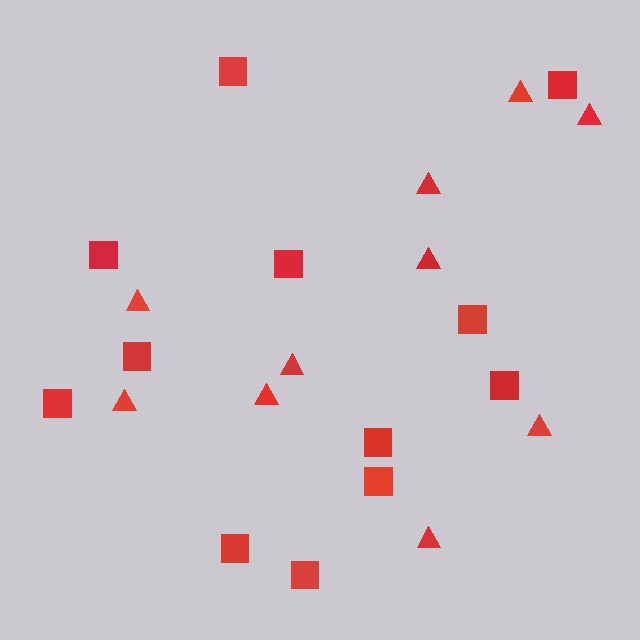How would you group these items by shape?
There are 2 groups: one group of squares (12) and one group of triangles (10).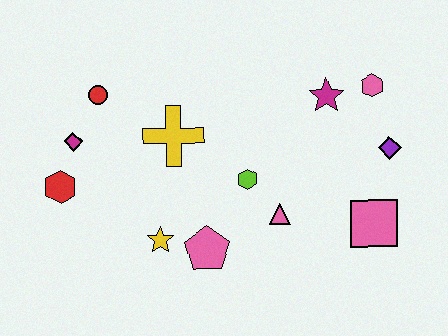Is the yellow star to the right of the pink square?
No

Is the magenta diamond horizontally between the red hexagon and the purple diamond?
Yes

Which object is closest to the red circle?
The magenta diamond is closest to the red circle.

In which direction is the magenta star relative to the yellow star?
The magenta star is to the right of the yellow star.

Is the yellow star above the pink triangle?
No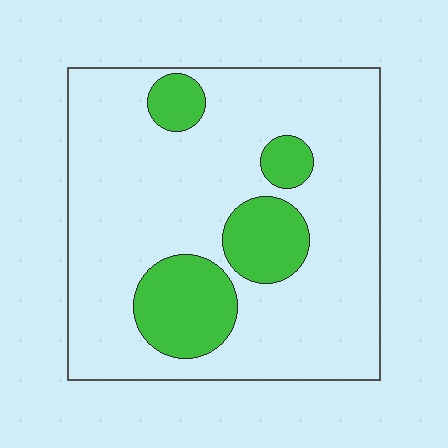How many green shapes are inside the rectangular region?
4.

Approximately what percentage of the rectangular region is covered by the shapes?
Approximately 20%.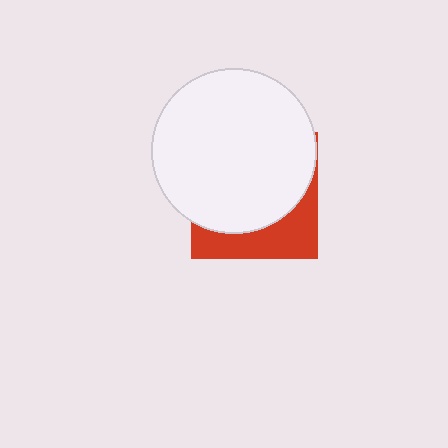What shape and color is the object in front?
The object in front is a white circle.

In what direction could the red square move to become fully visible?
The red square could move down. That would shift it out from behind the white circle entirely.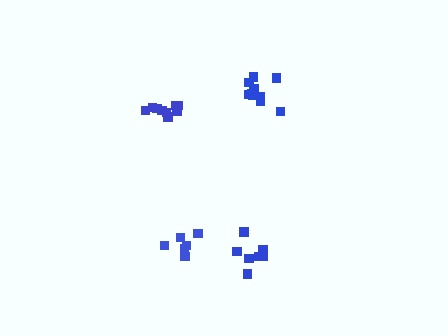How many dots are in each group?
Group 1: 10 dots, Group 2: 6 dots, Group 3: 11 dots, Group 4: 7 dots (34 total).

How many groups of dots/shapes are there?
There are 4 groups.